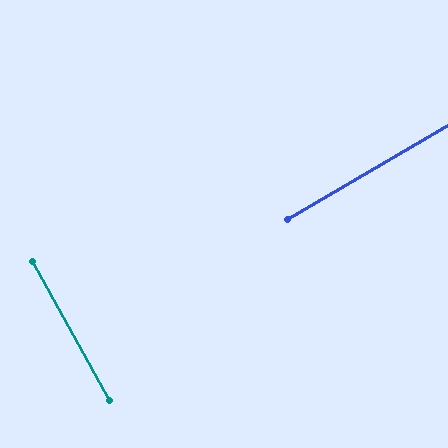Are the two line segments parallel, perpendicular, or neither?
Perpendicular — they meet at approximately 89°.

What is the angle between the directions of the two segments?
Approximately 89 degrees.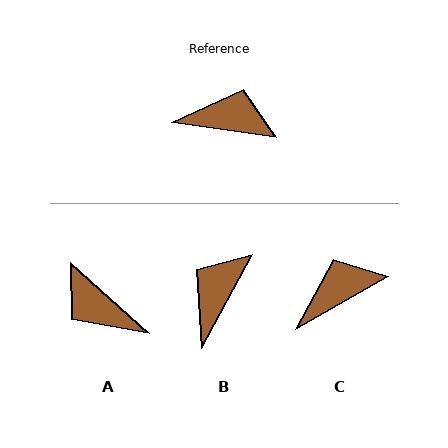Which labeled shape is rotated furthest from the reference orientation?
A, about 146 degrees away.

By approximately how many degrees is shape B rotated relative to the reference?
Approximately 70 degrees counter-clockwise.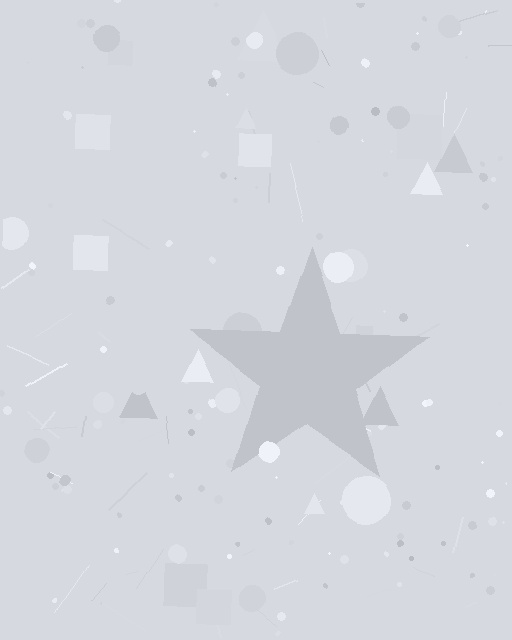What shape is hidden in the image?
A star is hidden in the image.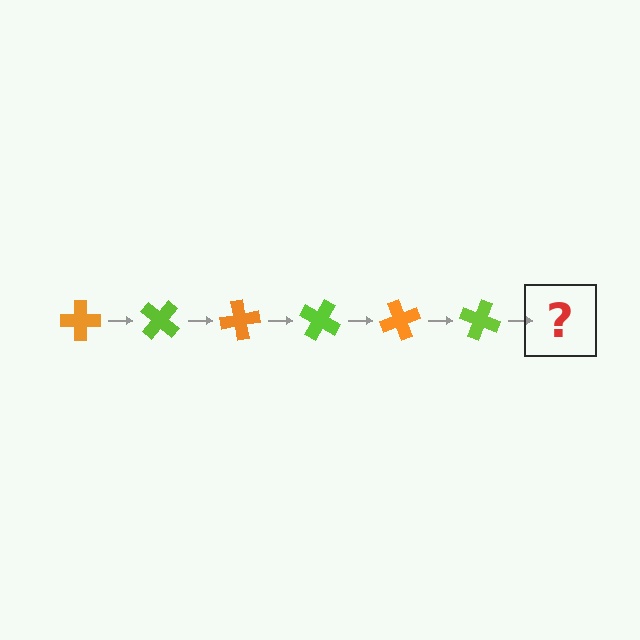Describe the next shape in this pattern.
It should be an orange cross, rotated 240 degrees from the start.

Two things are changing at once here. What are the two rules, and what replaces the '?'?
The two rules are that it rotates 40 degrees each step and the color cycles through orange and lime. The '?' should be an orange cross, rotated 240 degrees from the start.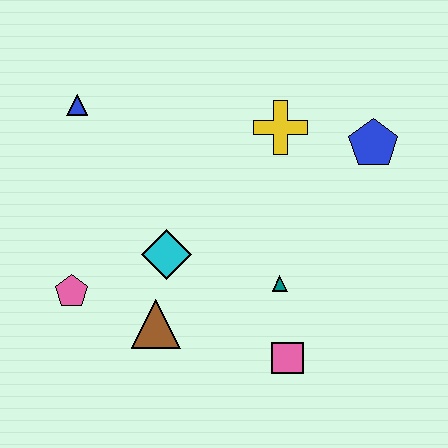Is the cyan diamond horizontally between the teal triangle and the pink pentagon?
Yes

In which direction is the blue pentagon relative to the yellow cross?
The blue pentagon is to the right of the yellow cross.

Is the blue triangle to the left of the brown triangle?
Yes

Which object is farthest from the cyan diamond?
The blue pentagon is farthest from the cyan diamond.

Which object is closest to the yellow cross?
The blue pentagon is closest to the yellow cross.